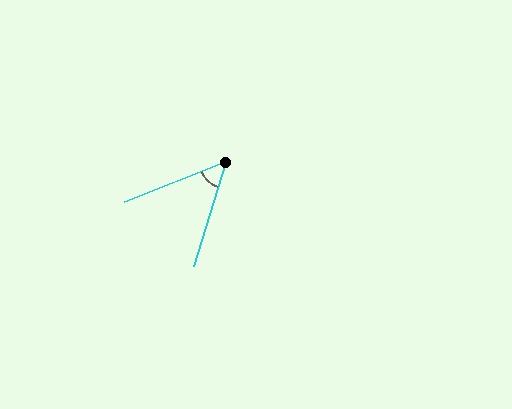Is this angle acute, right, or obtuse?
It is acute.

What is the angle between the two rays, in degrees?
Approximately 52 degrees.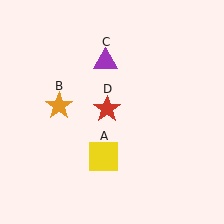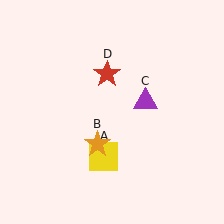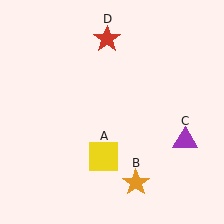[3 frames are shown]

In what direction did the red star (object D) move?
The red star (object D) moved up.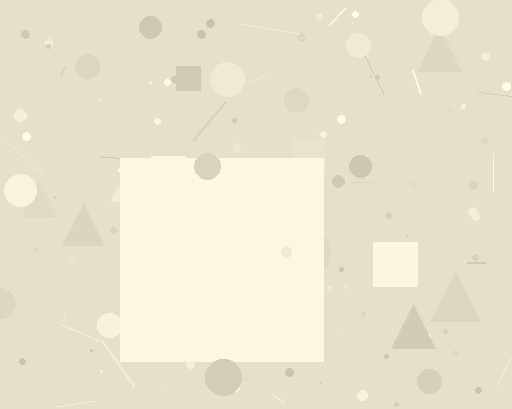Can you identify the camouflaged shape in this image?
The camouflaged shape is a square.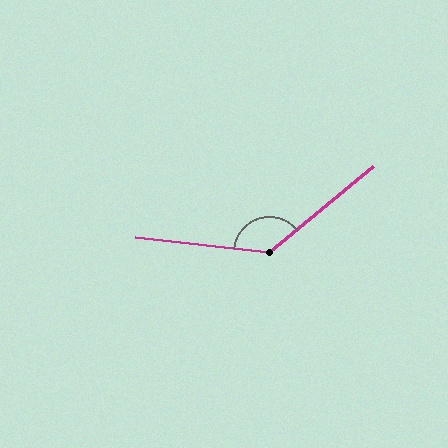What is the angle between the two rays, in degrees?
Approximately 134 degrees.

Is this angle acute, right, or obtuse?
It is obtuse.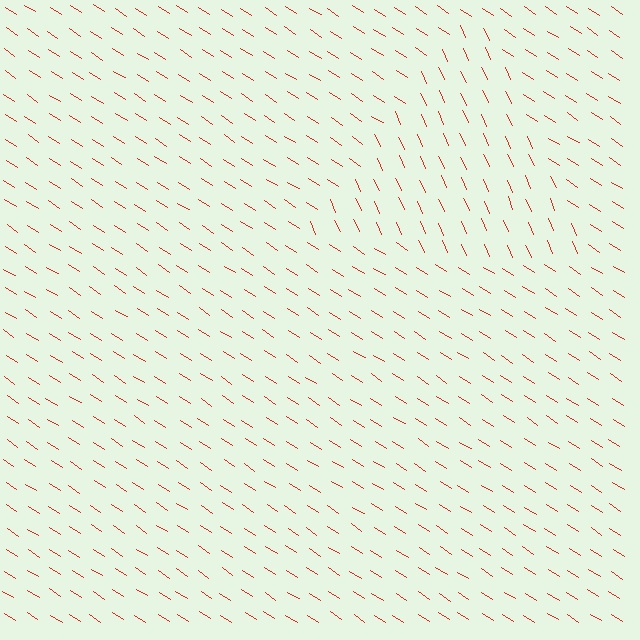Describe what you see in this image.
The image is filled with small red line segments. A triangle region in the image has lines oriented differently from the surrounding lines, creating a visible texture boundary.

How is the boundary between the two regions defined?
The boundary is defined purely by a change in line orientation (approximately 33 degrees difference). All lines are the same color and thickness.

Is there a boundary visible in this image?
Yes, there is a texture boundary formed by a change in line orientation.